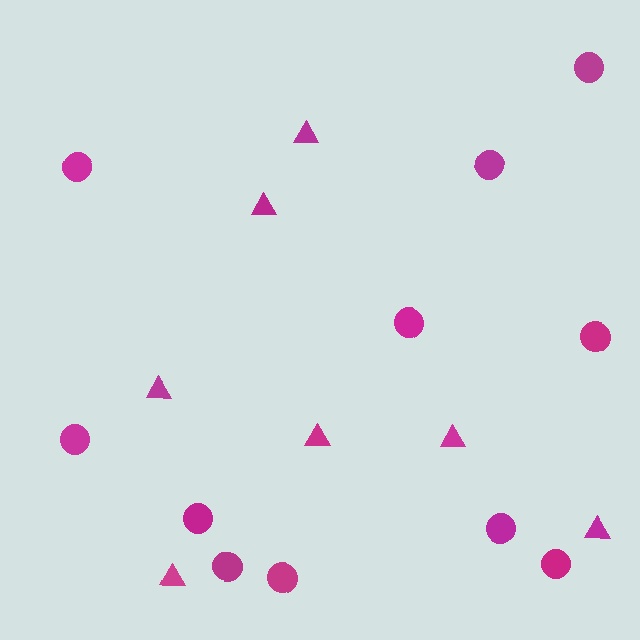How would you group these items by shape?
There are 2 groups: one group of triangles (7) and one group of circles (11).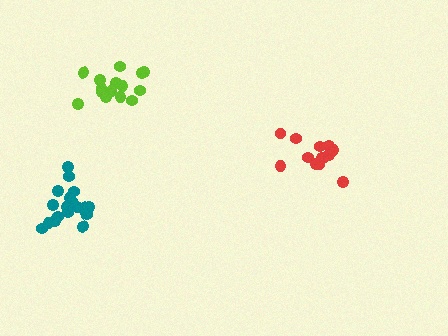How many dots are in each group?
Group 1: 19 dots, Group 2: 14 dots, Group 3: 15 dots (48 total).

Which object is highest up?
The lime cluster is topmost.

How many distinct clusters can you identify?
There are 3 distinct clusters.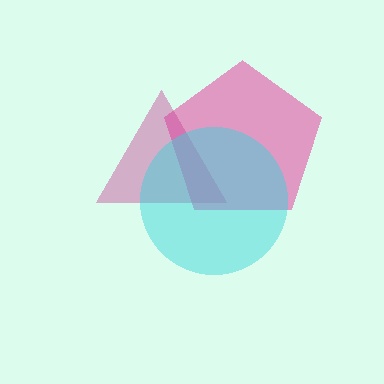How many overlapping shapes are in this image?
There are 3 overlapping shapes in the image.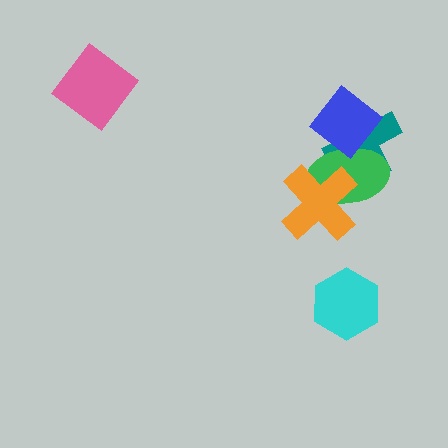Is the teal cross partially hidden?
Yes, it is partially covered by another shape.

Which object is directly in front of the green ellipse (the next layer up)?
The orange cross is directly in front of the green ellipse.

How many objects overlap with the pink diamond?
0 objects overlap with the pink diamond.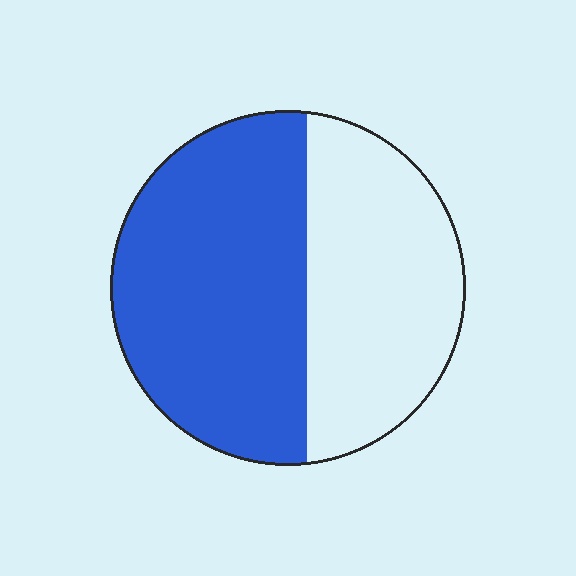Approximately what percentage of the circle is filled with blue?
Approximately 55%.